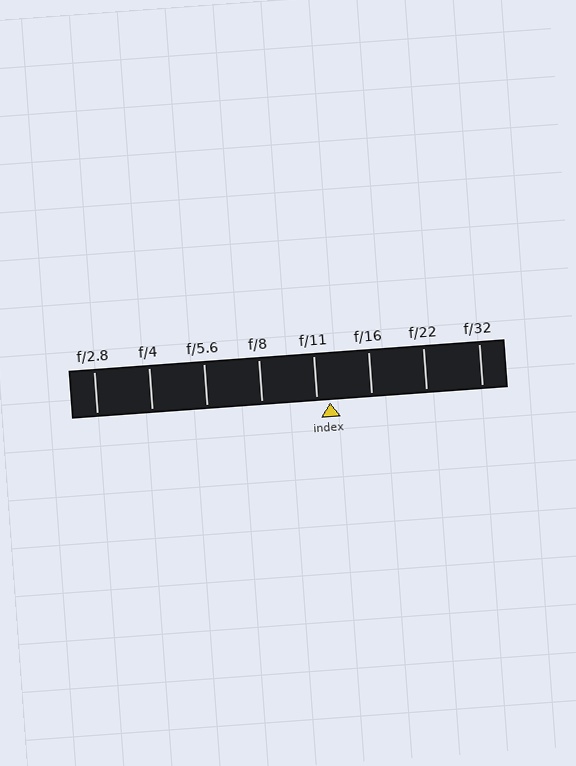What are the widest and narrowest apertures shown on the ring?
The widest aperture shown is f/2.8 and the narrowest is f/32.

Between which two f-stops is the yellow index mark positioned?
The index mark is between f/11 and f/16.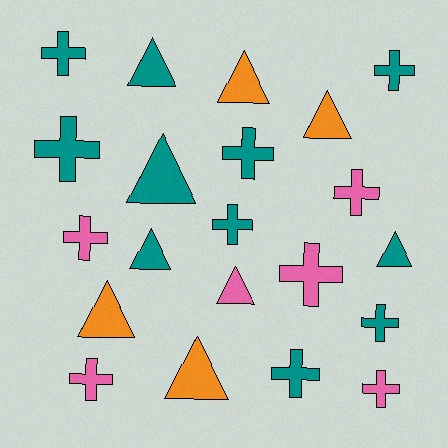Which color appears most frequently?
Teal, with 11 objects.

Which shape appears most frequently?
Cross, with 12 objects.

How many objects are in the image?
There are 21 objects.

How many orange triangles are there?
There are 4 orange triangles.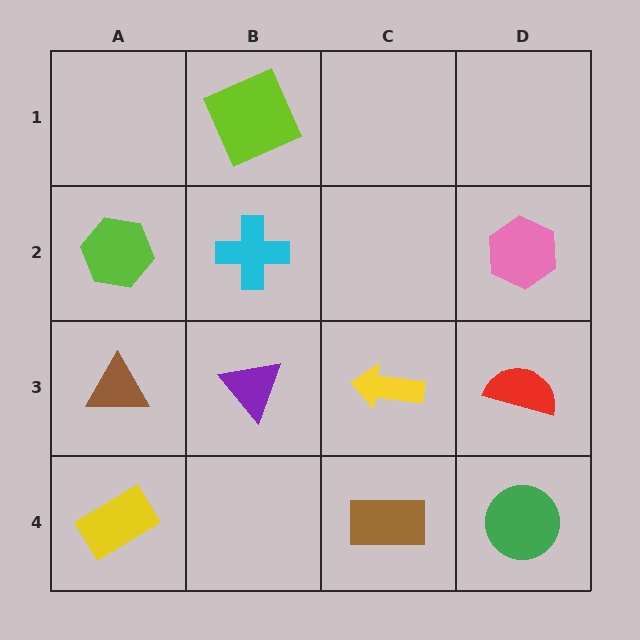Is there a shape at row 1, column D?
No, that cell is empty.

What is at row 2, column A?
A lime hexagon.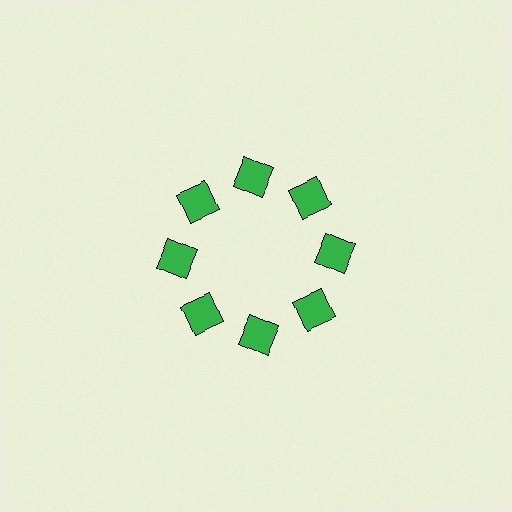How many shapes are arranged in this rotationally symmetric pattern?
There are 8 shapes, arranged in 8 groups of 1.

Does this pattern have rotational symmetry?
Yes, this pattern has 8-fold rotational symmetry. It looks the same after rotating 45 degrees around the center.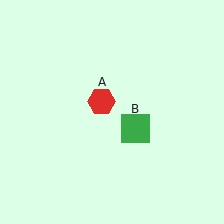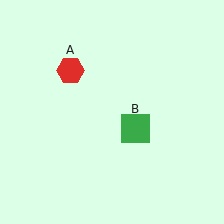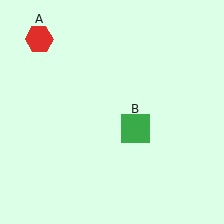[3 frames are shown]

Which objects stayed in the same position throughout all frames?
Green square (object B) remained stationary.